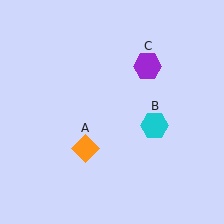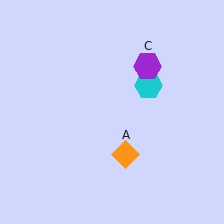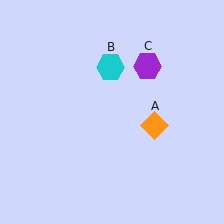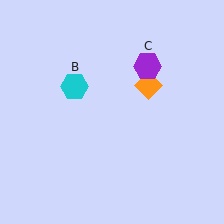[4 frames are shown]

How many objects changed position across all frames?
2 objects changed position: orange diamond (object A), cyan hexagon (object B).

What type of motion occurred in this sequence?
The orange diamond (object A), cyan hexagon (object B) rotated counterclockwise around the center of the scene.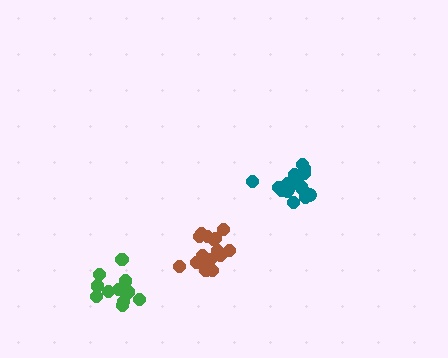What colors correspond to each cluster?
The clusters are colored: teal, green, brown.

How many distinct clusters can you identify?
There are 3 distinct clusters.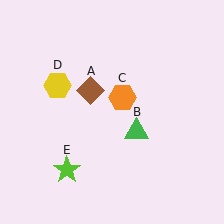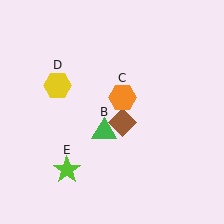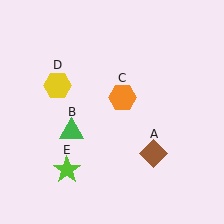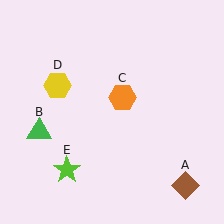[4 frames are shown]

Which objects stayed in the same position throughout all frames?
Orange hexagon (object C) and yellow hexagon (object D) and lime star (object E) remained stationary.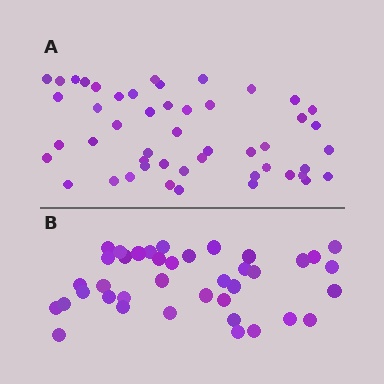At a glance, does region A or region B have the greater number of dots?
Region A (the top region) has more dots.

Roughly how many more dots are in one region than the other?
Region A has roughly 10 or so more dots than region B.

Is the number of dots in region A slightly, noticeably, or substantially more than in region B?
Region A has noticeably more, but not dramatically so. The ratio is roughly 1.3 to 1.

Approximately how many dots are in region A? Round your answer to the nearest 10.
About 50 dots. (The exact count is 49, which rounds to 50.)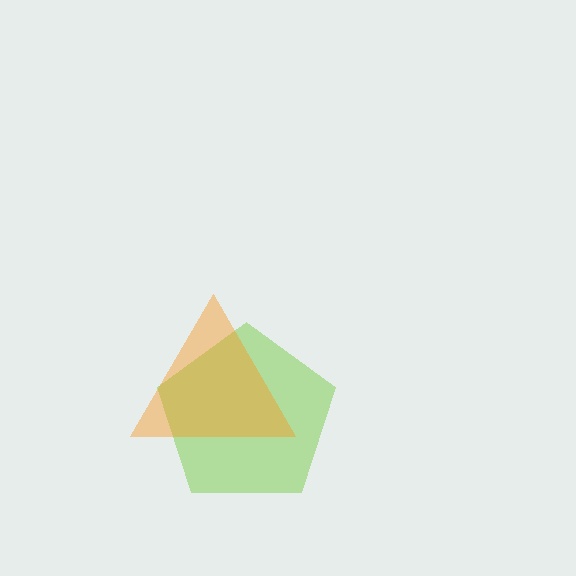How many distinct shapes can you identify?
There are 2 distinct shapes: a lime pentagon, an orange triangle.